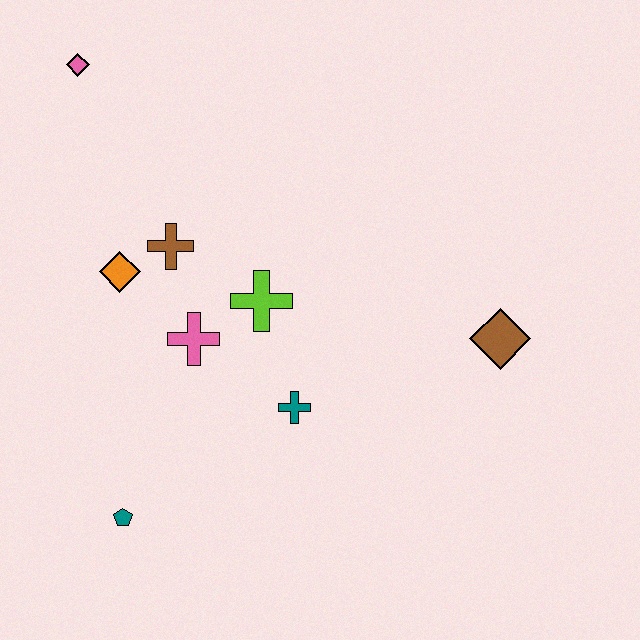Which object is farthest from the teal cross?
The pink diamond is farthest from the teal cross.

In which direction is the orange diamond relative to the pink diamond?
The orange diamond is below the pink diamond.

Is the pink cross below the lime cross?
Yes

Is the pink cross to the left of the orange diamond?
No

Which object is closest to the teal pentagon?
The pink cross is closest to the teal pentagon.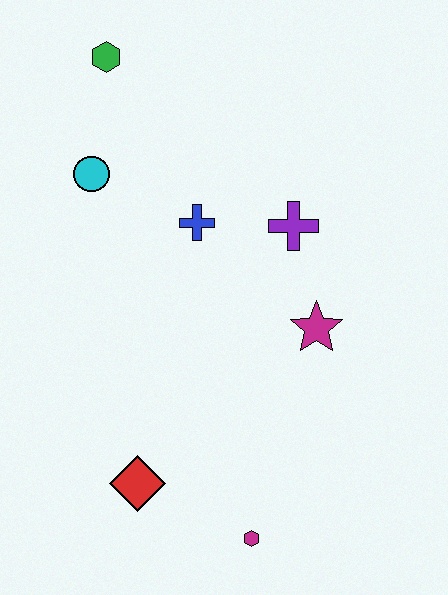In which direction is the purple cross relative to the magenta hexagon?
The purple cross is above the magenta hexagon.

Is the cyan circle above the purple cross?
Yes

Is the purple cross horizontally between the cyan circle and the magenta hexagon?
No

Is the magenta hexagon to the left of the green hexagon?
No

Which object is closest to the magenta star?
The purple cross is closest to the magenta star.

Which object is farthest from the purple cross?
The magenta hexagon is farthest from the purple cross.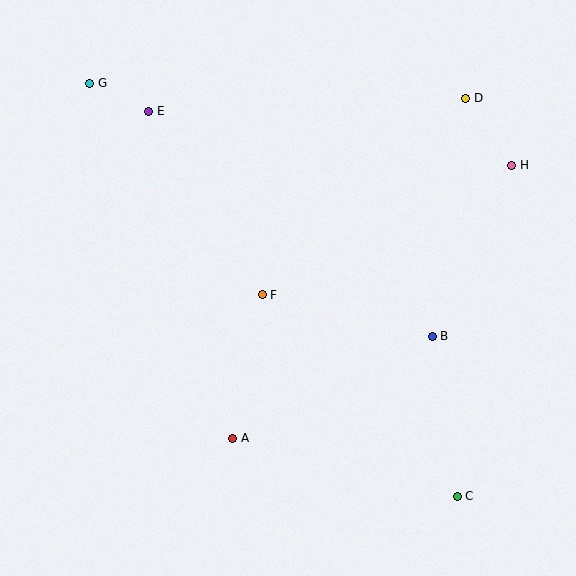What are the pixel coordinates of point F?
Point F is at (262, 295).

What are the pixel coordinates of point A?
Point A is at (233, 438).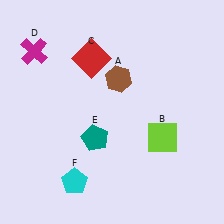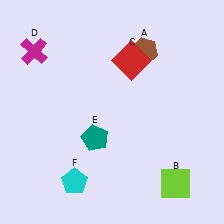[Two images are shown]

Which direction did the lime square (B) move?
The lime square (B) moved down.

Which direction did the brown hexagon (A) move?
The brown hexagon (A) moved up.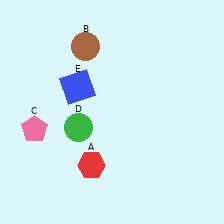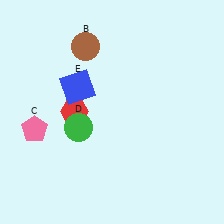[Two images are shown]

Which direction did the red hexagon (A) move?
The red hexagon (A) moved up.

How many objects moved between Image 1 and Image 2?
1 object moved between the two images.